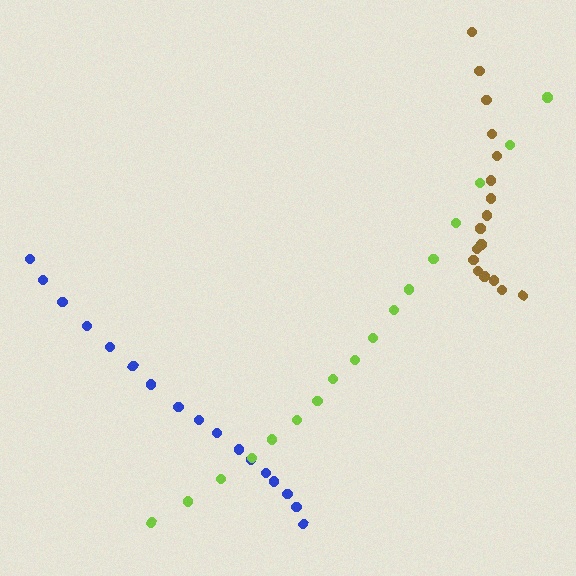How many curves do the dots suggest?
There are 3 distinct paths.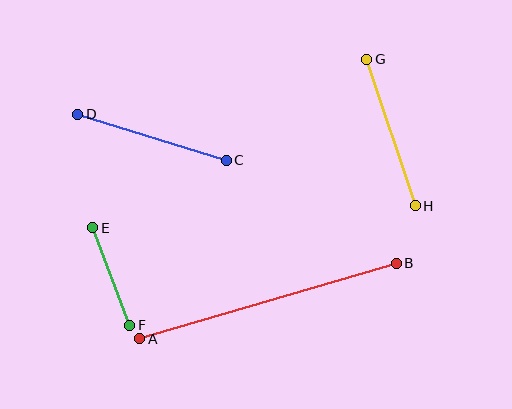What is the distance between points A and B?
The distance is approximately 268 pixels.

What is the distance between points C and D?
The distance is approximately 155 pixels.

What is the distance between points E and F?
The distance is approximately 104 pixels.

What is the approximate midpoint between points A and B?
The midpoint is at approximately (268, 301) pixels.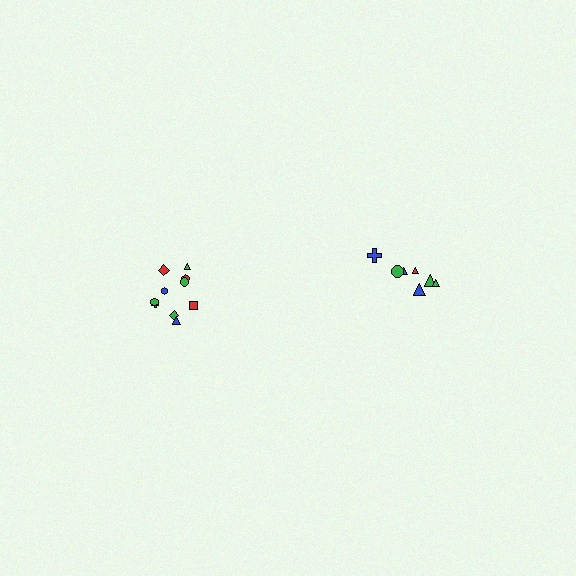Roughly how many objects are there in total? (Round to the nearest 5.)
Roughly 15 objects in total.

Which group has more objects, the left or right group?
The left group.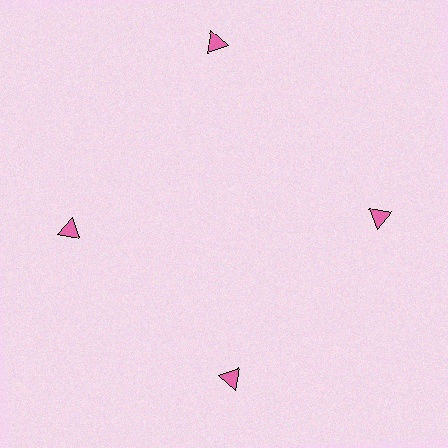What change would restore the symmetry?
The symmetry would be restored by moving it inward, back onto the ring so that all 4 triangles sit at equal angles and equal distance from the center.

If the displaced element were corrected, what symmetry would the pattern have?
It would have 4-fold rotational symmetry — the pattern would map onto itself every 90 degrees.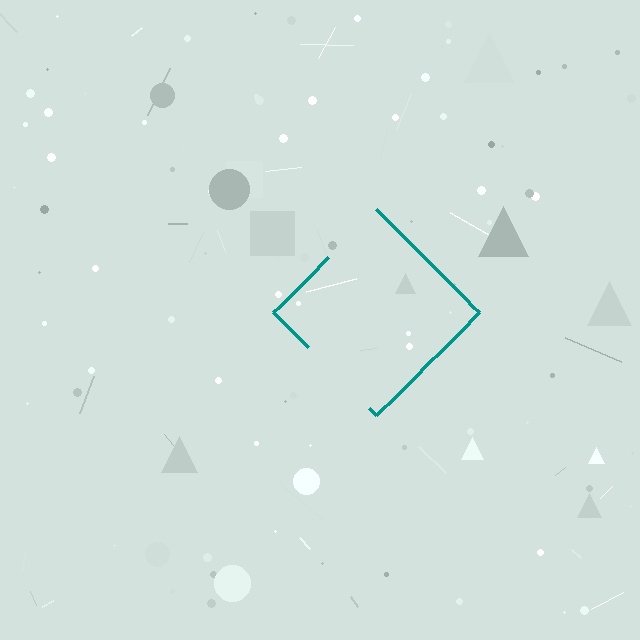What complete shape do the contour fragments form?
The contour fragments form a diamond.